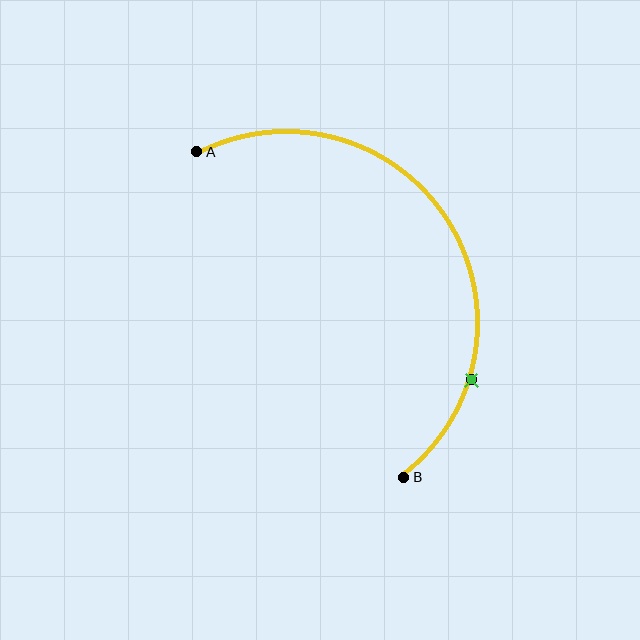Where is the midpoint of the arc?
The arc midpoint is the point on the curve farthest from the straight line joining A and B. It sits to the right of that line.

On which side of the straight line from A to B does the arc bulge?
The arc bulges to the right of the straight line connecting A and B.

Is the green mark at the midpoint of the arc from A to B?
No. The green mark lies on the arc but is closer to endpoint B. The arc midpoint would be at the point on the curve equidistant along the arc from both A and B.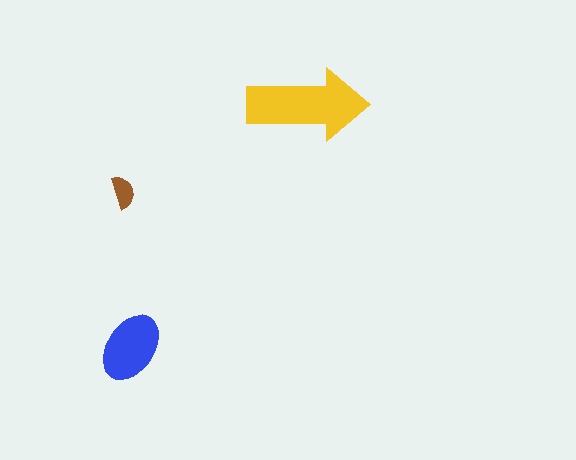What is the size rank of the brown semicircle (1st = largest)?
3rd.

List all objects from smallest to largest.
The brown semicircle, the blue ellipse, the yellow arrow.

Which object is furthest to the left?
The brown semicircle is leftmost.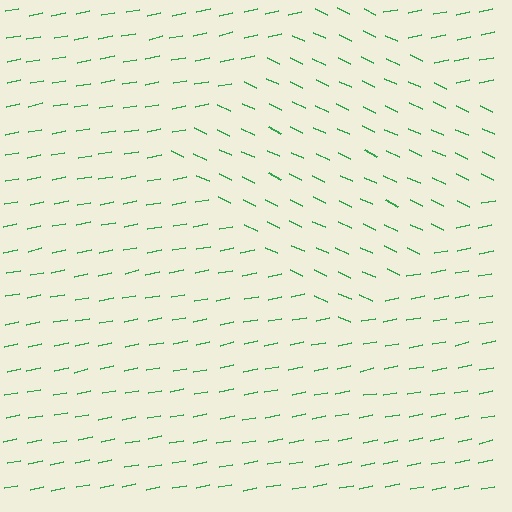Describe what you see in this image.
The image is filled with small green line segments. A diamond region in the image has lines oriented differently from the surrounding lines, creating a visible texture boundary.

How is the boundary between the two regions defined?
The boundary is defined purely by a change in line orientation (approximately 37 degrees difference). All lines are the same color and thickness.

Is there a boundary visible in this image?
Yes, there is a texture boundary formed by a change in line orientation.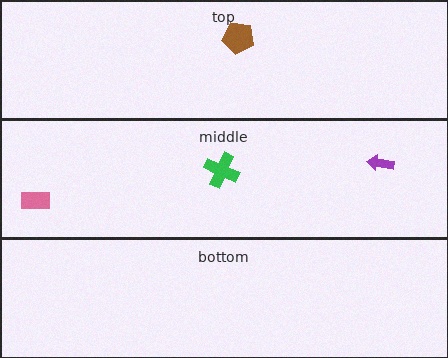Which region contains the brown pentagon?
The top region.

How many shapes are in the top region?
1.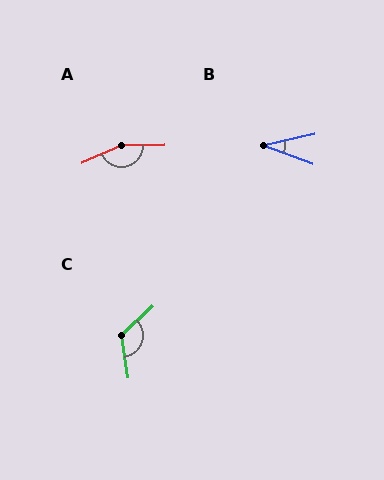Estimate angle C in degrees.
Approximately 125 degrees.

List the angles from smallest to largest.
B (33°), C (125°), A (156°).